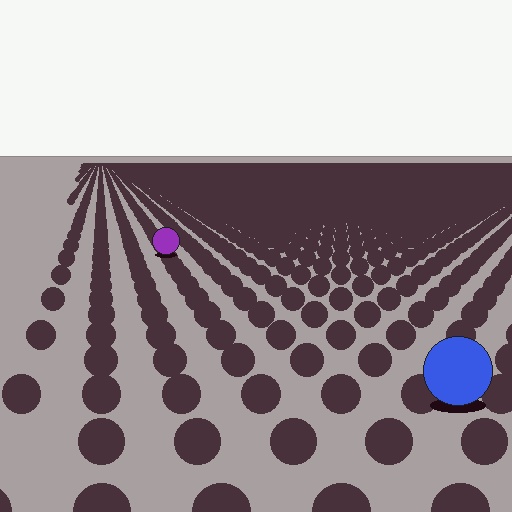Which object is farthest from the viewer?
The purple circle is farthest from the viewer. It appears smaller and the ground texture around it is denser.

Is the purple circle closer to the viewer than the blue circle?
No. The blue circle is closer — you can tell from the texture gradient: the ground texture is coarser near it.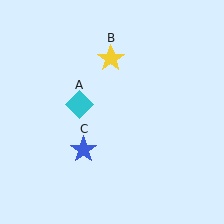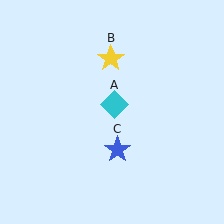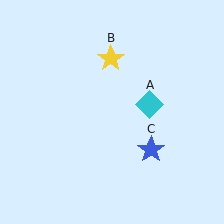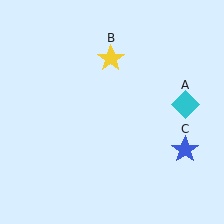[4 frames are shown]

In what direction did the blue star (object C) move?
The blue star (object C) moved right.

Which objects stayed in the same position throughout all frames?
Yellow star (object B) remained stationary.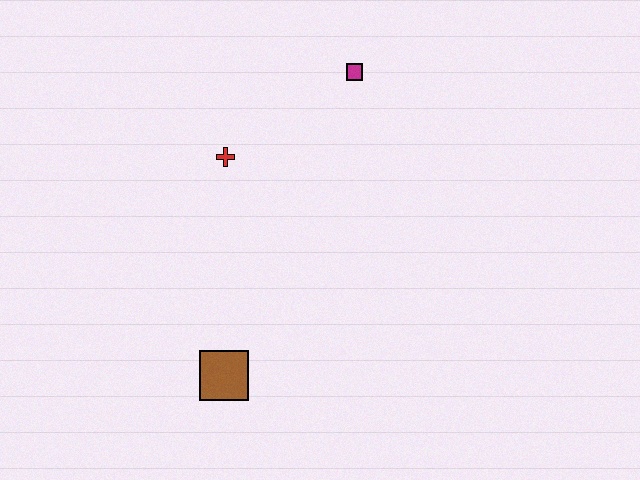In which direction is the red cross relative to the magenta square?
The red cross is to the left of the magenta square.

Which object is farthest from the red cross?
The brown square is farthest from the red cross.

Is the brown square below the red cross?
Yes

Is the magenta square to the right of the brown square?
Yes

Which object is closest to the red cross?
The magenta square is closest to the red cross.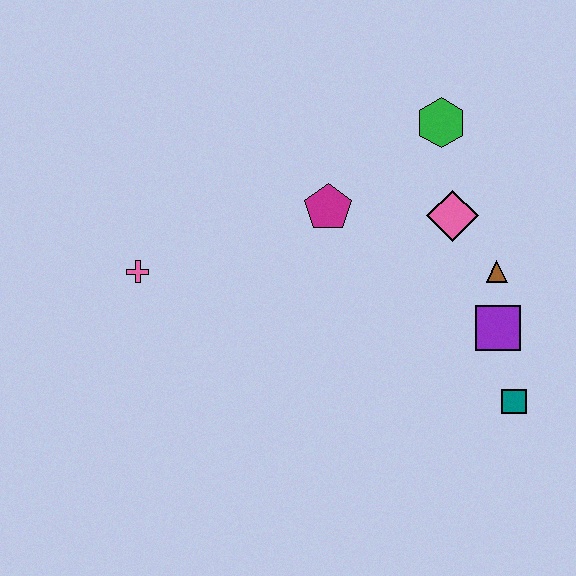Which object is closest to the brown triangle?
The purple square is closest to the brown triangle.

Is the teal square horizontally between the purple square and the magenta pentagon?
No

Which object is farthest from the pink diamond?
The pink cross is farthest from the pink diamond.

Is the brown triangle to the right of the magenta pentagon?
Yes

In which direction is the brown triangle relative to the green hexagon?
The brown triangle is below the green hexagon.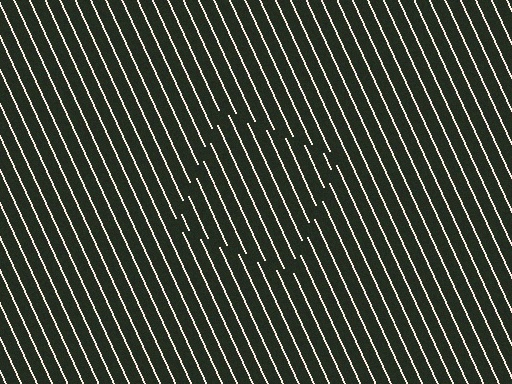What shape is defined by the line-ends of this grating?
An illusory square. The interior of the shape contains the same grating, shifted by half a period — the contour is defined by the phase discontinuity where line-ends from the inner and outer gratings abut.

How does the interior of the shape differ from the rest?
The interior of the shape contains the same grating, shifted by half a period — the contour is defined by the phase discontinuity where line-ends from the inner and outer gratings abut.